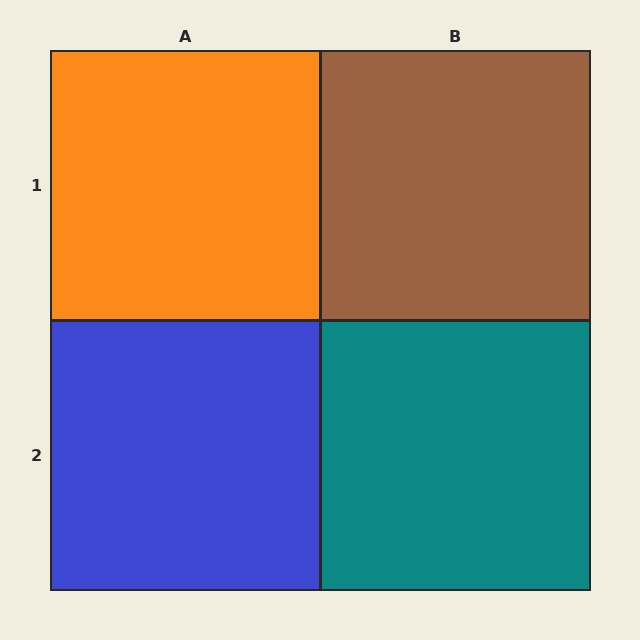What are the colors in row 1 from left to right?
Orange, brown.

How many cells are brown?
1 cell is brown.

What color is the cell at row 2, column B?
Teal.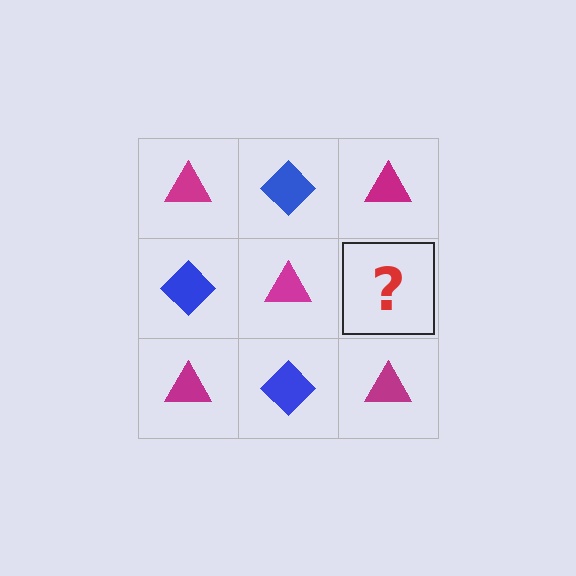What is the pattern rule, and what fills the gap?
The rule is that it alternates magenta triangle and blue diamond in a checkerboard pattern. The gap should be filled with a blue diamond.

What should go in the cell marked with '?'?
The missing cell should contain a blue diamond.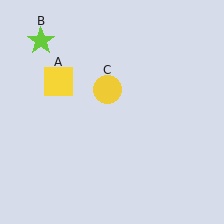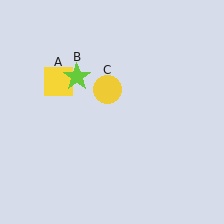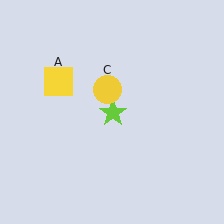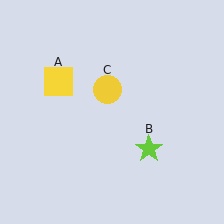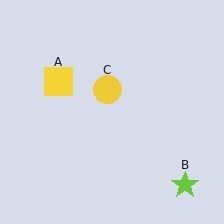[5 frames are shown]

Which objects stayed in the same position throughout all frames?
Yellow square (object A) and yellow circle (object C) remained stationary.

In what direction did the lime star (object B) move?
The lime star (object B) moved down and to the right.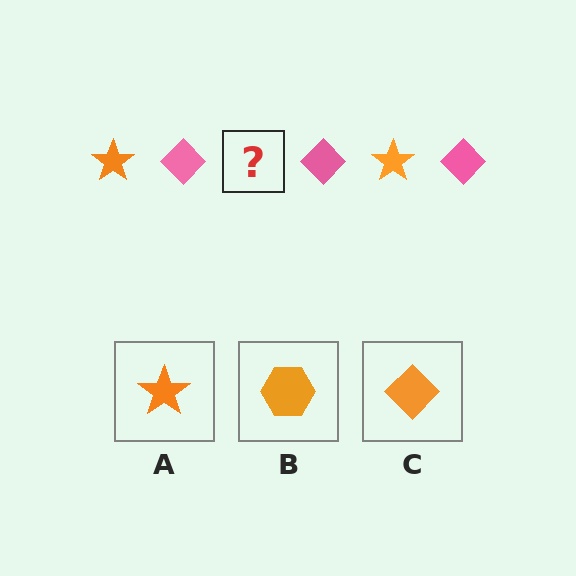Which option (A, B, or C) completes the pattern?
A.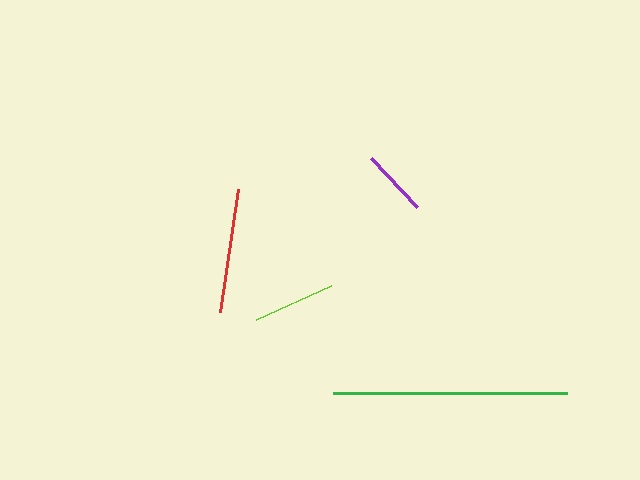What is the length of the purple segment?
The purple segment is approximately 67 pixels long.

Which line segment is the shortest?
The purple line is the shortest at approximately 67 pixels.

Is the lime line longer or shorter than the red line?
The red line is longer than the lime line.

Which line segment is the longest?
The green line is the longest at approximately 234 pixels.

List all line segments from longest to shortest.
From longest to shortest: green, red, lime, purple.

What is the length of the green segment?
The green segment is approximately 234 pixels long.